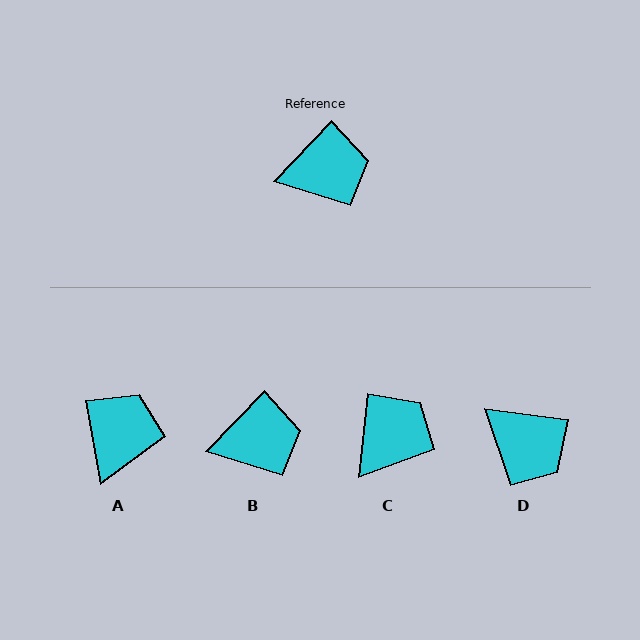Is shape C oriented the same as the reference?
No, it is off by about 38 degrees.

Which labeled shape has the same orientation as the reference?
B.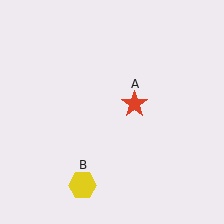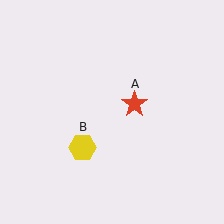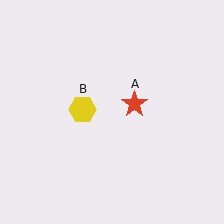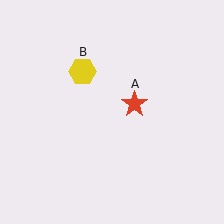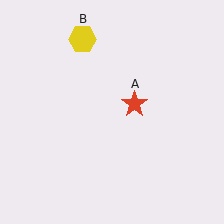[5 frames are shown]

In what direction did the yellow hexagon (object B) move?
The yellow hexagon (object B) moved up.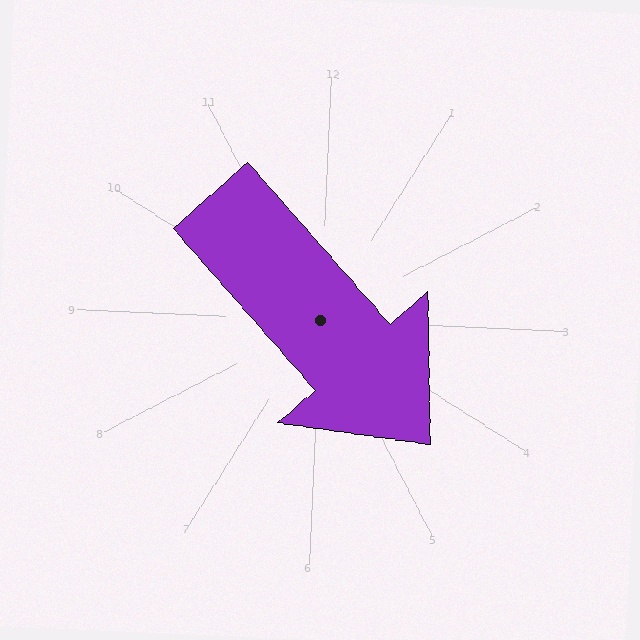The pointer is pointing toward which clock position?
Roughly 5 o'clock.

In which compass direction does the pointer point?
Southeast.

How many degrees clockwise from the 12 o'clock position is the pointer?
Approximately 136 degrees.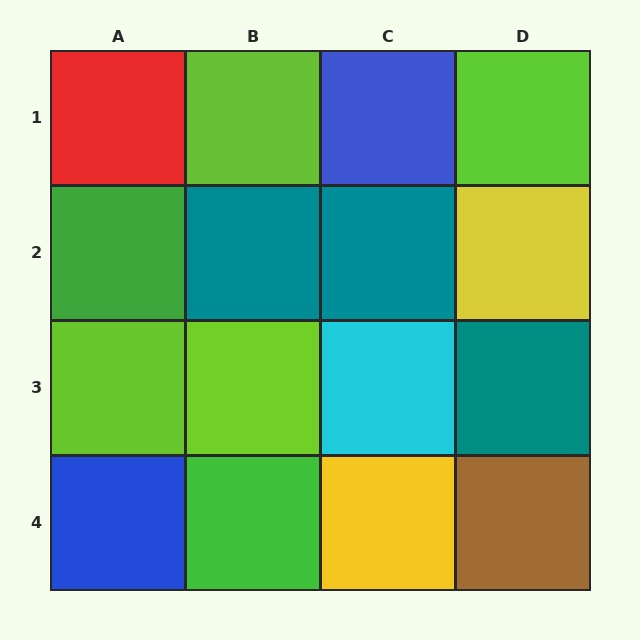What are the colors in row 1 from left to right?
Red, lime, blue, lime.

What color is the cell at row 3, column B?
Lime.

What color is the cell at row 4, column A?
Blue.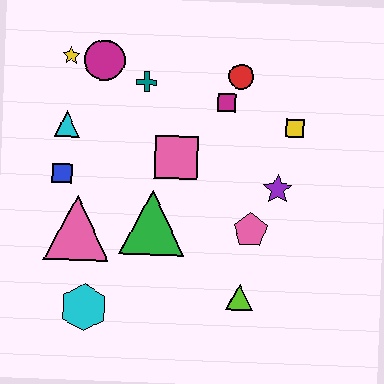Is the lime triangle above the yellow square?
No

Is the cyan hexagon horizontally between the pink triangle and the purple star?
Yes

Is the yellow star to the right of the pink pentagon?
No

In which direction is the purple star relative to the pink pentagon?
The purple star is above the pink pentagon.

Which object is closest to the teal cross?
The magenta circle is closest to the teal cross.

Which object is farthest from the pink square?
The cyan hexagon is farthest from the pink square.